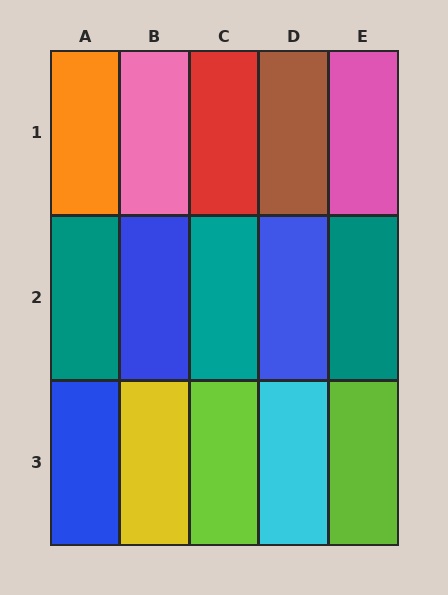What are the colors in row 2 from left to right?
Teal, blue, teal, blue, teal.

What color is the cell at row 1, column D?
Brown.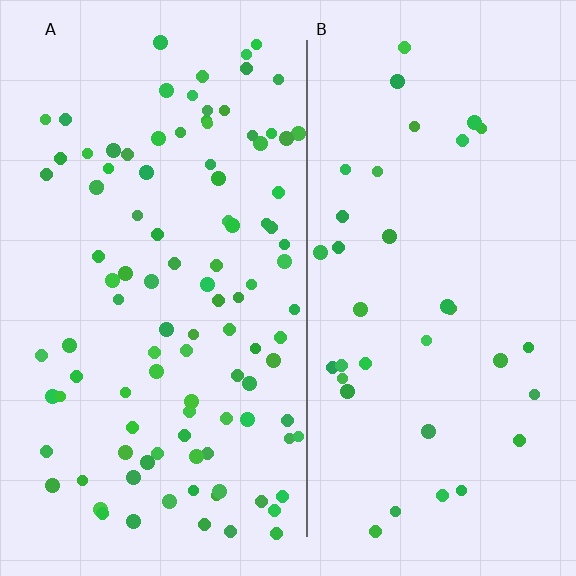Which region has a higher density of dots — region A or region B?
A (the left).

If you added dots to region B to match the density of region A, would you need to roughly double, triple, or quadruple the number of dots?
Approximately triple.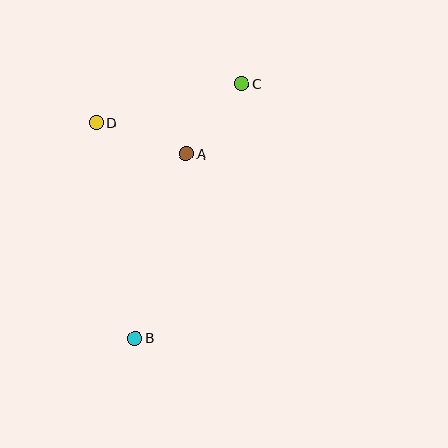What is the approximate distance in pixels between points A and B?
The distance between A and B is approximately 191 pixels.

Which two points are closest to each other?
Points A and C are closest to each other.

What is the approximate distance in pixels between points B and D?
The distance between B and D is approximately 218 pixels.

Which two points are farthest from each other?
Points B and C are farthest from each other.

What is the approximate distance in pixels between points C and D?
The distance between C and D is approximately 151 pixels.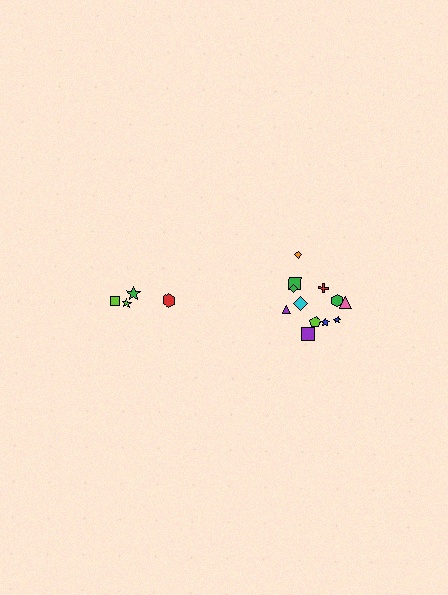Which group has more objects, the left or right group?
The right group.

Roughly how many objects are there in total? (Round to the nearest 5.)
Roughly 15 objects in total.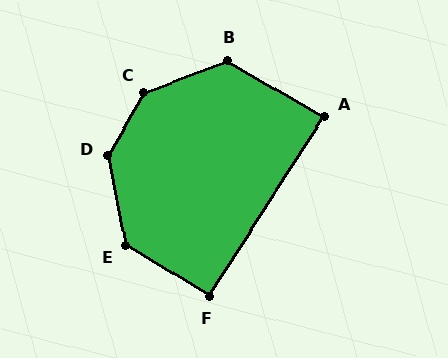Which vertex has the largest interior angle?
C, at approximately 140 degrees.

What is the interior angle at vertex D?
Approximately 139 degrees (obtuse).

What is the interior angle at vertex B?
Approximately 129 degrees (obtuse).